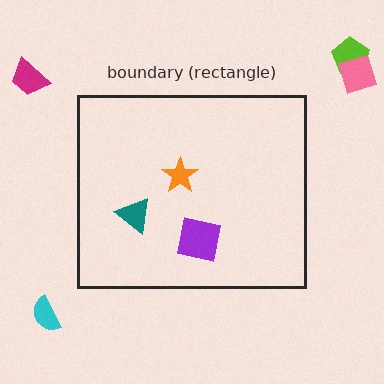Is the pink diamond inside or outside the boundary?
Outside.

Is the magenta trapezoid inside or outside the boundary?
Outside.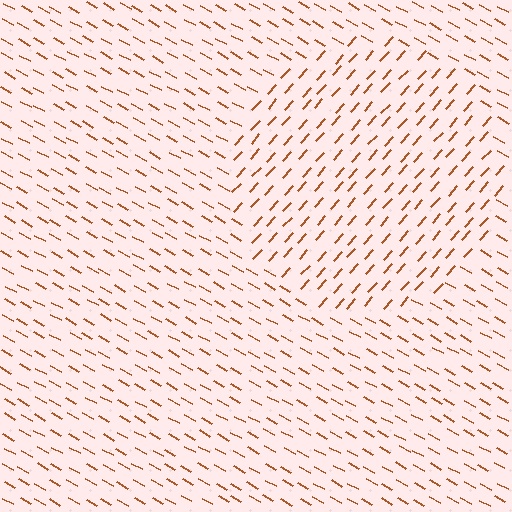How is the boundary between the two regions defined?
The boundary is defined purely by a change in line orientation (approximately 77 degrees difference). All lines are the same color and thickness.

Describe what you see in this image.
The image is filled with small brown line segments. A circle region in the image has lines oriented differently from the surrounding lines, creating a visible texture boundary.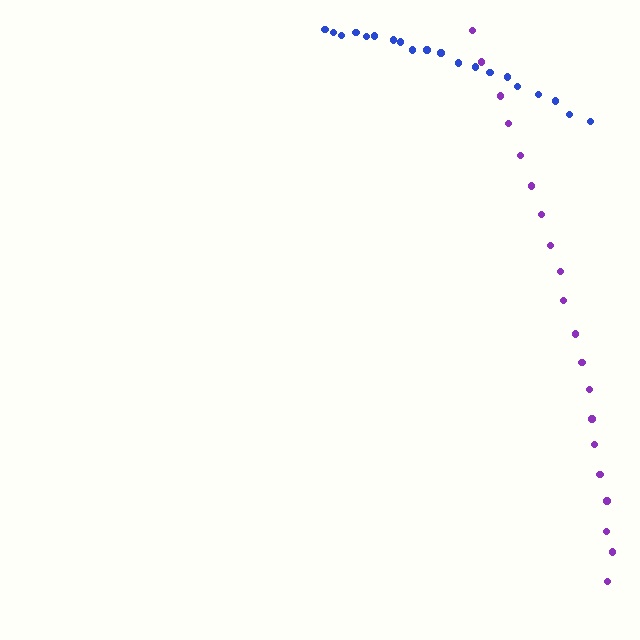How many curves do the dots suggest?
There are 2 distinct paths.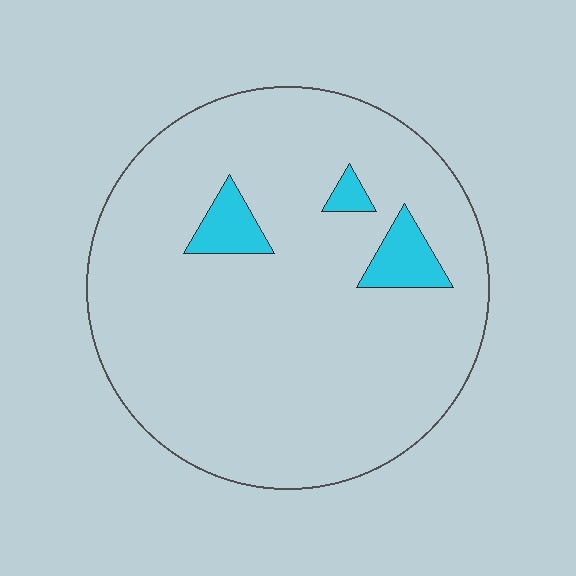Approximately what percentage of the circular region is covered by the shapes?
Approximately 5%.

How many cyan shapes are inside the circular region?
3.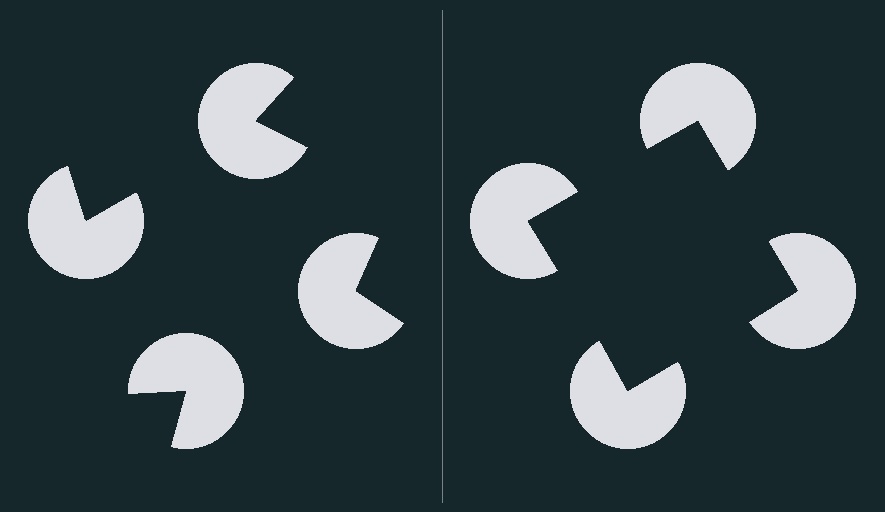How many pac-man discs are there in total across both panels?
8 — 4 on each side.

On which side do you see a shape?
An illusory square appears on the right side. On the left side the wedge cuts are rotated, so no coherent shape forms.